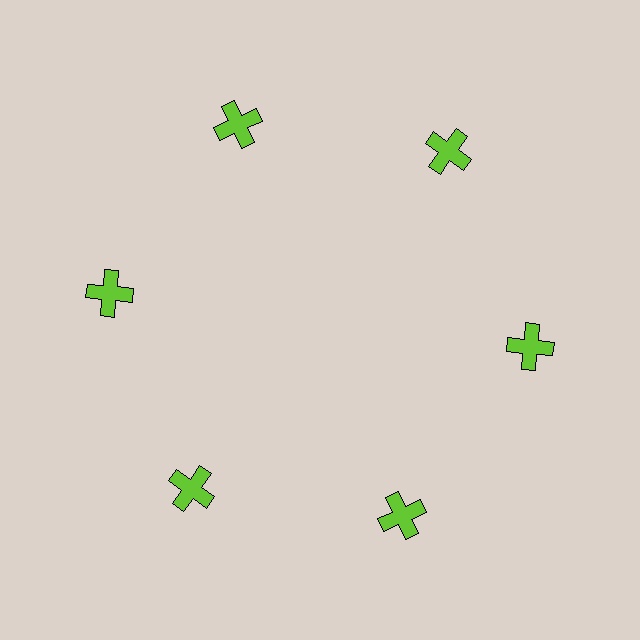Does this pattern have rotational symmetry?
Yes, this pattern has 6-fold rotational symmetry. It looks the same after rotating 60 degrees around the center.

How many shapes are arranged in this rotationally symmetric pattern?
There are 6 shapes, arranged in 6 groups of 1.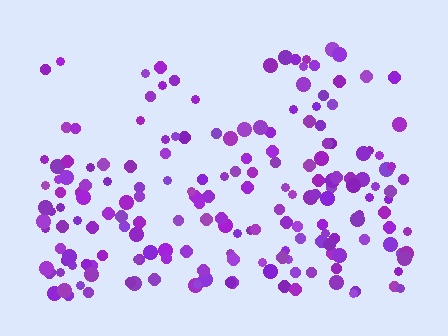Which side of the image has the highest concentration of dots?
The bottom.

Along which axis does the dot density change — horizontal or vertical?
Vertical.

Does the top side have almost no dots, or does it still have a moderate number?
Still a moderate number, just noticeably fewer than the bottom.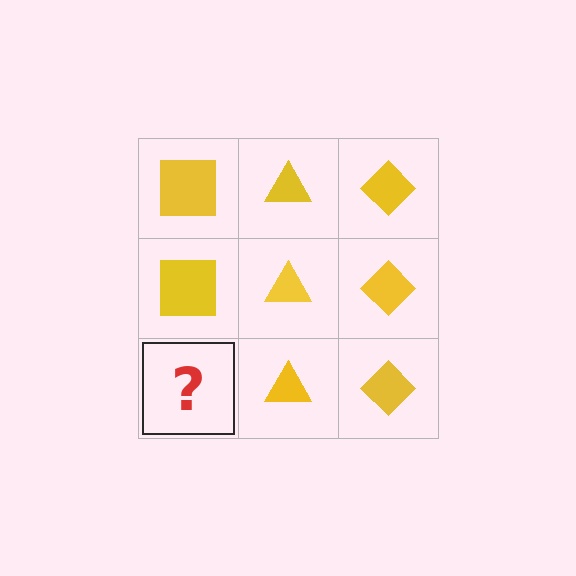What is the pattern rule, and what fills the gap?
The rule is that each column has a consistent shape. The gap should be filled with a yellow square.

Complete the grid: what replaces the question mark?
The question mark should be replaced with a yellow square.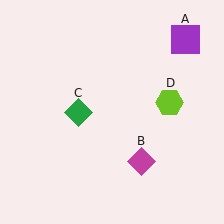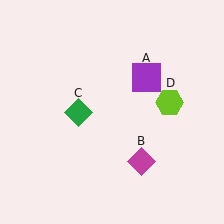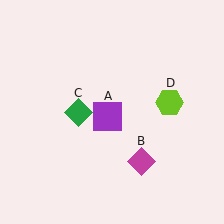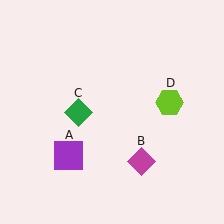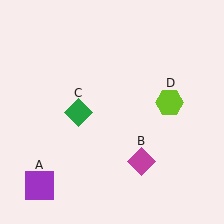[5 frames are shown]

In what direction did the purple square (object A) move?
The purple square (object A) moved down and to the left.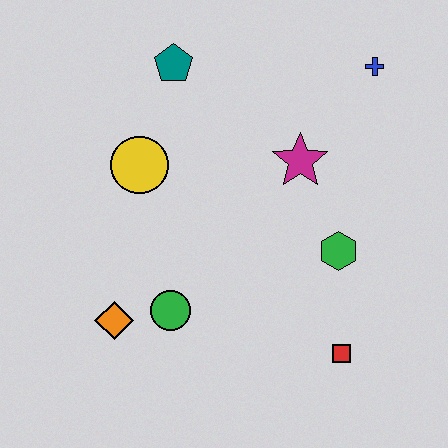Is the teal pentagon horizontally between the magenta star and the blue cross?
No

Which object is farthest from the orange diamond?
The blue cross is farthest from the orange diamond.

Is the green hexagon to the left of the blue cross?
Yes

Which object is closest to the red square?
The green hexagon is closest to the red square.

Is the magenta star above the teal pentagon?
No